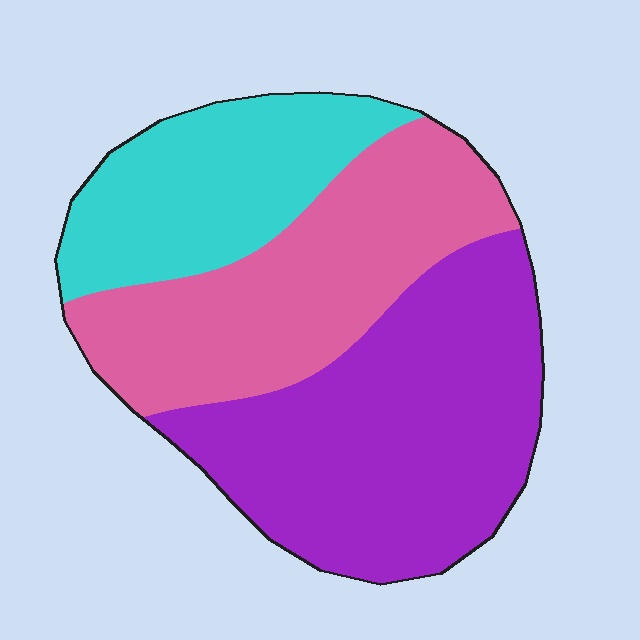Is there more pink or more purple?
Purple.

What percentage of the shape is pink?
Pink covers around 35% of the shape.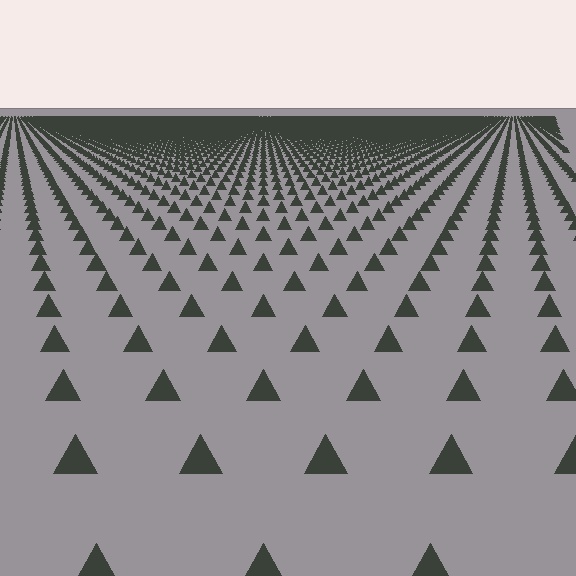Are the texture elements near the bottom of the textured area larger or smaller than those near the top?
Larger. Near the bottom, elements are closer to the viewer and appear at a bigger on-screen size.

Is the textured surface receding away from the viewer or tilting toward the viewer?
The surface is receding away from the viewer. Texture elements get smaller and denser toward the top.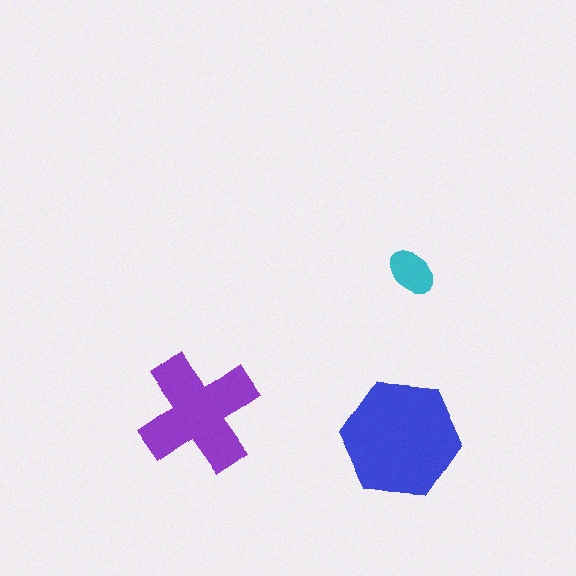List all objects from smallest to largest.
The cyan ellipse, the purple cross, the blue hexagon.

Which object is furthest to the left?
The purple cross is leftmost.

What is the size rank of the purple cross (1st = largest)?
2nd.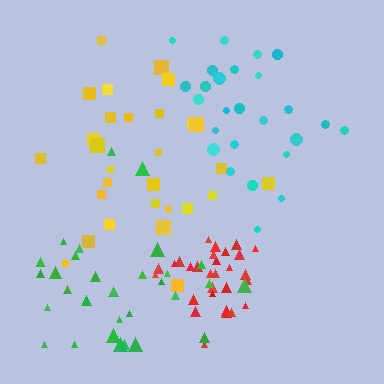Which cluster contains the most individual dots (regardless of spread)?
Green (33).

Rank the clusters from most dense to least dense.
red, cyan, green, yellow.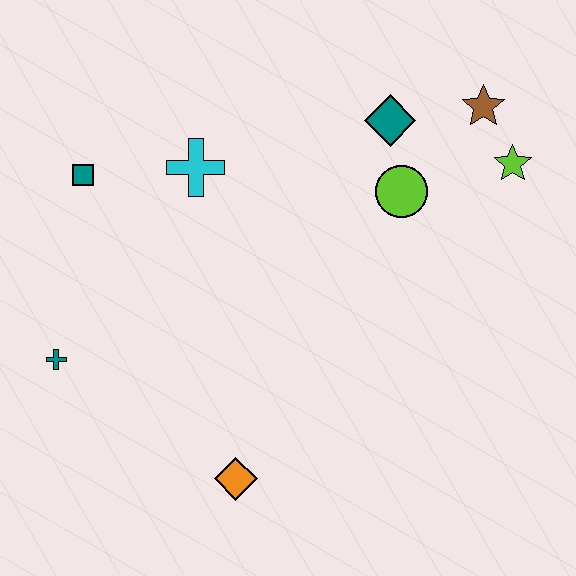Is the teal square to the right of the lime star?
No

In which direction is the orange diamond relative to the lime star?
The orange diamond is below the lime star.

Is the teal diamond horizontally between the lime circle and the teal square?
Yes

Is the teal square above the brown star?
No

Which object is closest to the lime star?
The brown star is closest to the lime star.